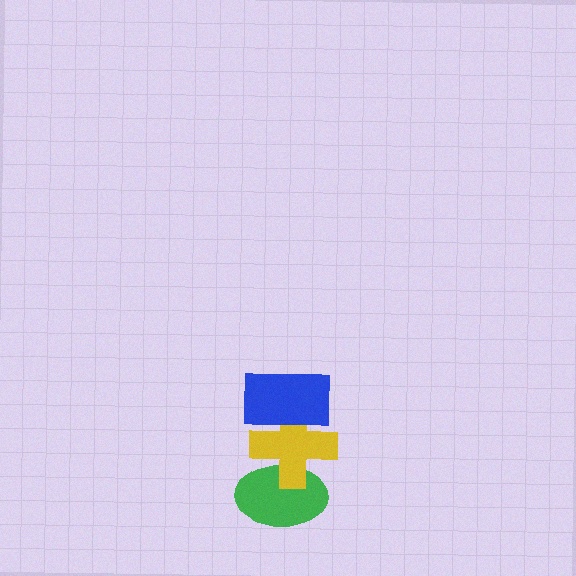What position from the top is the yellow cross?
The yellow cross is 2nd from the top.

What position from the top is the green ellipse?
The green ellipse is 3rd from the top.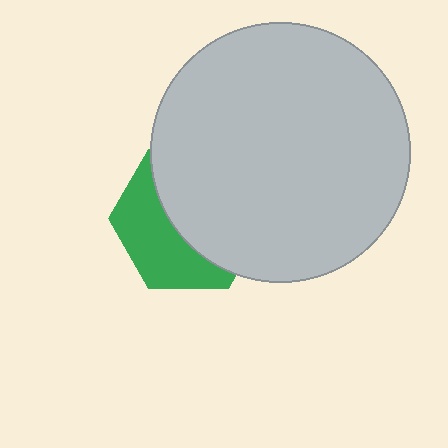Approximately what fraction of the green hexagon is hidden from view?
Roughly 58% of the green hexagon is hidden behind the light gray circle.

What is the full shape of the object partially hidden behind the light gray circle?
The partially hidden object is a green hexagon.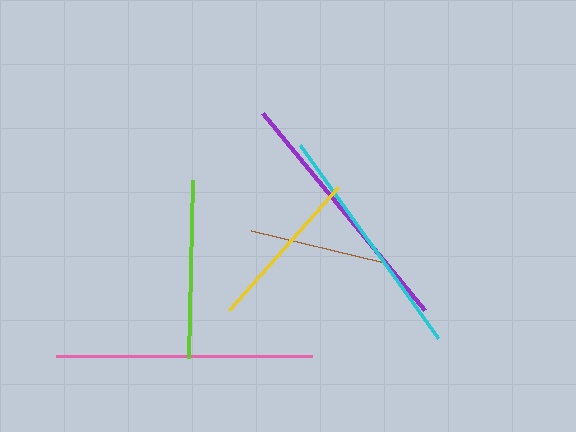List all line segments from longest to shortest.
From longest to shortest: pink, purple, cyan, lime, yellow, brown.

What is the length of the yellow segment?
The yellow segment is approximately 164 pixels long.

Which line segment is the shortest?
The brown line is the shortest at approximately 137 pixels.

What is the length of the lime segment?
The lime segment is approximately 178 pixels long.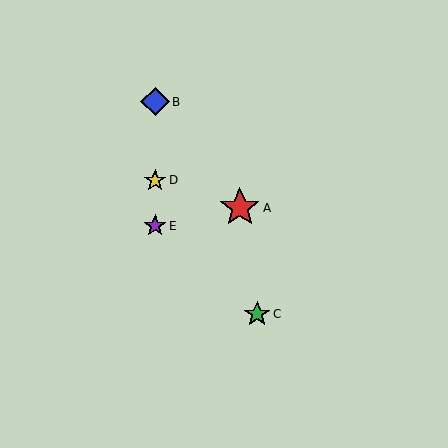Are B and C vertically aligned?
No, B is at x≈155 and C is at x≈257.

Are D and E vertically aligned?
Yes, both are at x≈155.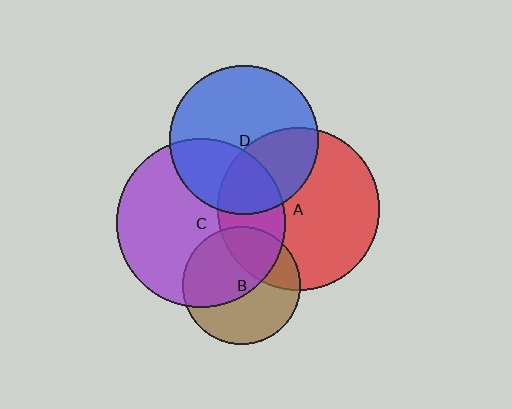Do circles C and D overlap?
Yes.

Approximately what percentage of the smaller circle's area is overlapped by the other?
Approximately 35%.